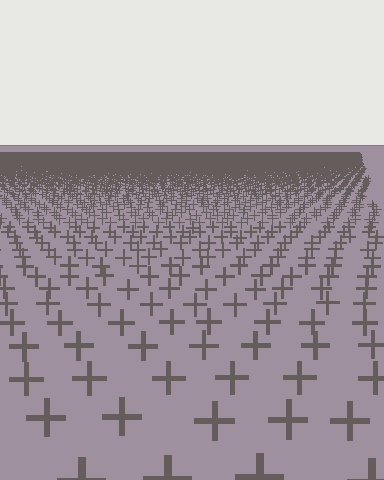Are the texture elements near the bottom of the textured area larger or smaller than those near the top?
Larger. Near the bottom, elements are closer to the viewer and appear at a bigger on-screen size.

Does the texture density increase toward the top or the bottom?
Density increases toward the top.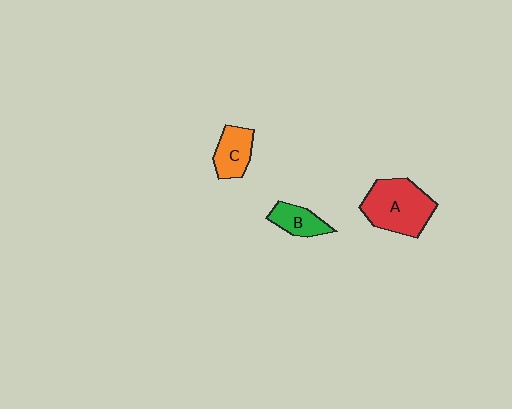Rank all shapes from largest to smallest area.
From largest to smallest: A (red), C (orange), B (green).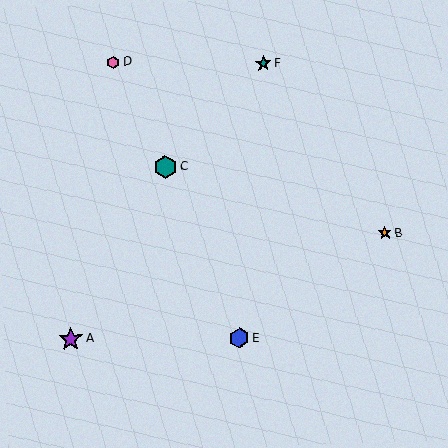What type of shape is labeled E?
Shape E is a blue hexagon.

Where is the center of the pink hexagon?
The center of the pink hexagon is at (113, 62).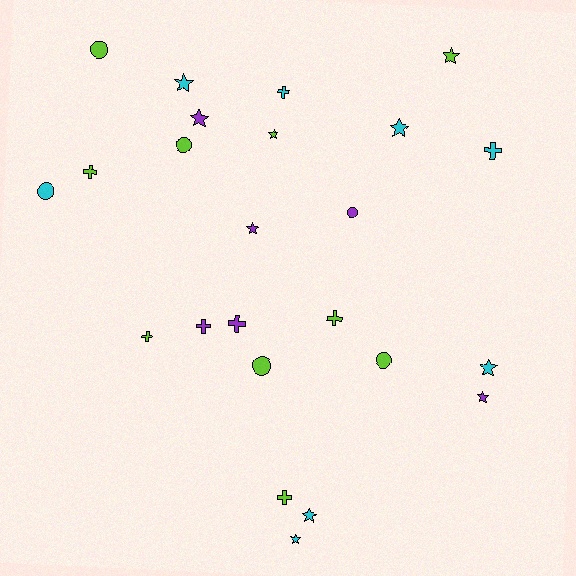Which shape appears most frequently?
Star, with 10 objects.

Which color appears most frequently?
Lime, with 10 objects.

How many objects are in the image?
There are 24 objects.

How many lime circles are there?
There are 4 lime circles.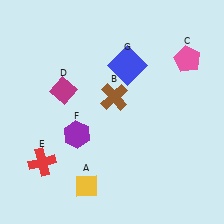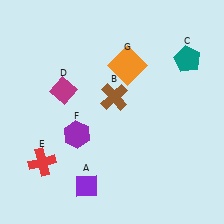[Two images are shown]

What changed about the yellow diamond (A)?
In Image 1, A is yellow. In Image 2, it changed to purple.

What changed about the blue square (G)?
In Image 1, G is blue. In Image 2, it changed to orange.